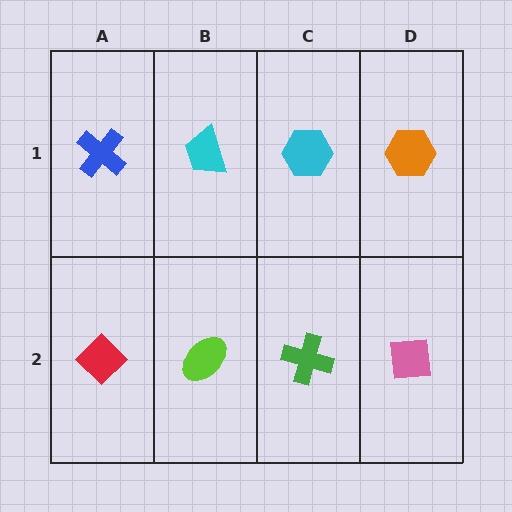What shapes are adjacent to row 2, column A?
A blue cross (row 1, column A), a lime ellipse (row 2, column B).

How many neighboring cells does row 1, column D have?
2.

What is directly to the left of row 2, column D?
A green cross.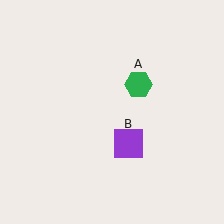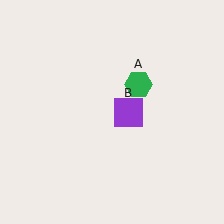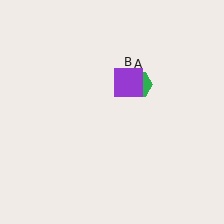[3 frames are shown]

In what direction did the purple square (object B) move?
The purple square (object B) moved up.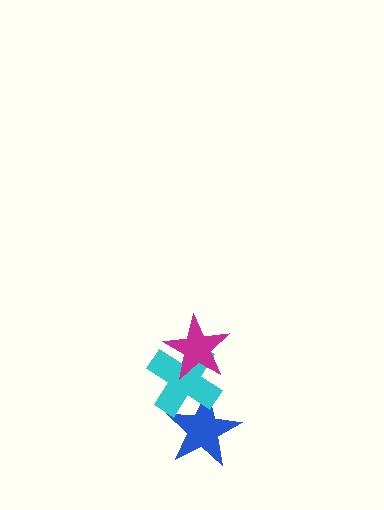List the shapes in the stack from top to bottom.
From top to bottom: the magenta star, the cyan cross, the blue star.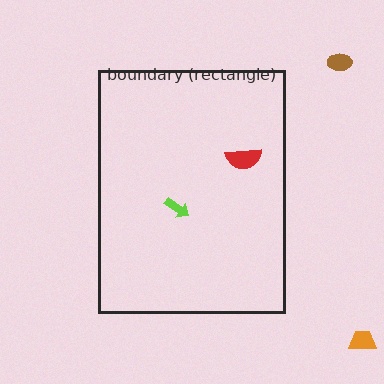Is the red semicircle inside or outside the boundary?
Inside.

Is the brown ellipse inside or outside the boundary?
Outside.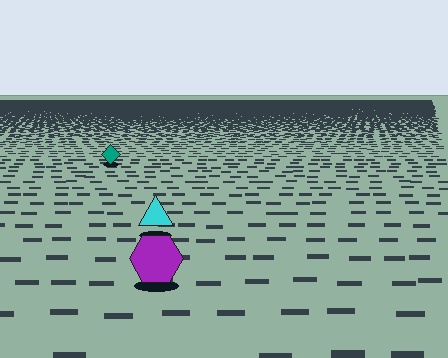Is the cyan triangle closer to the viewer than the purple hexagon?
No. The purple hexagon is closer — you can tell from the texture gradient: the ground texture is coarser near it.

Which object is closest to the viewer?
The purple hexagon is closest. The texture marks near it are larger and more spread out.